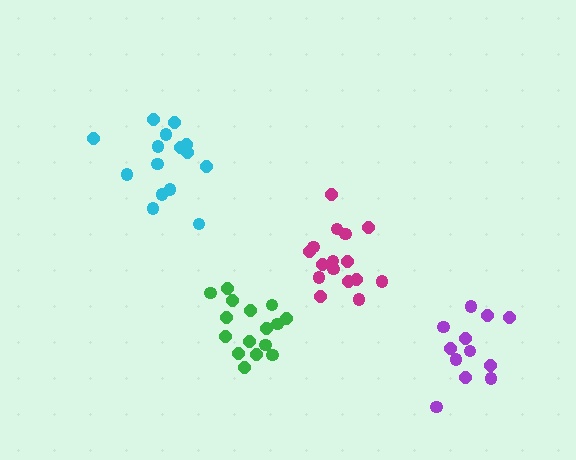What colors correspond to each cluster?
The clusters are colored: green, magenta, purple, cyan.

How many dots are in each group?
Group 1: 17 dots, Group 2: 16 dots, Group 3: 12 dots, Group 4: 15 dots (60 total).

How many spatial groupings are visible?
There are 4 spatial groupings.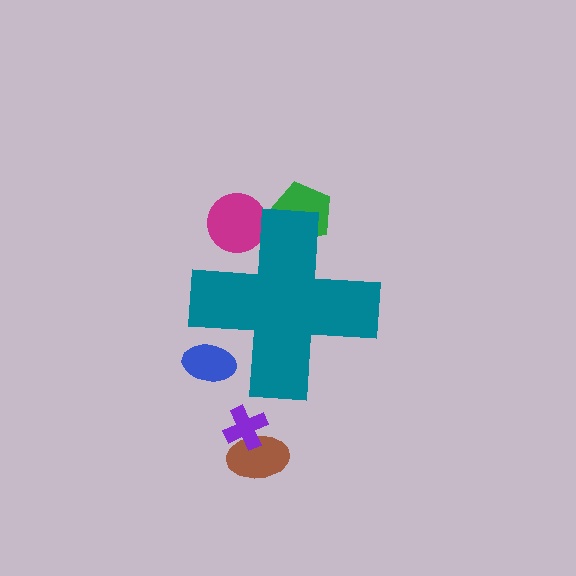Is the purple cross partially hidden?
No, the purple cross is fully visible.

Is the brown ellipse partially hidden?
No, the brown ellipse is fully visible.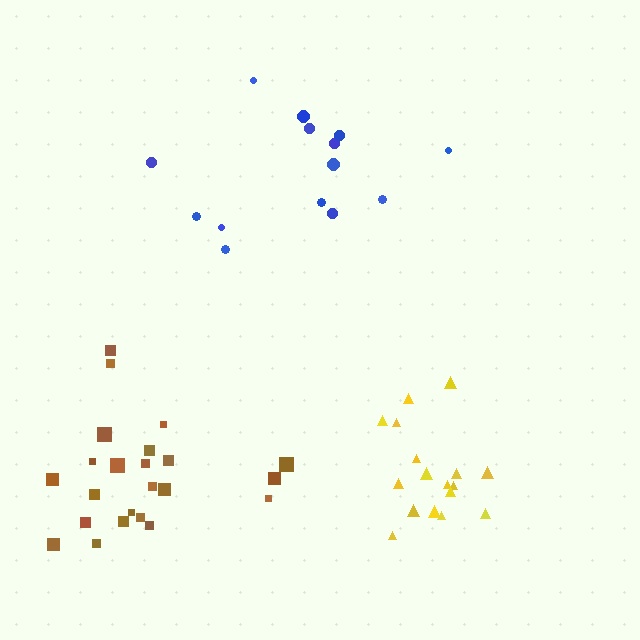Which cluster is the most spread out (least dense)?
Blue.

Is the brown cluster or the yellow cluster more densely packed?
Yellow.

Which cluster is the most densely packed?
Yellow.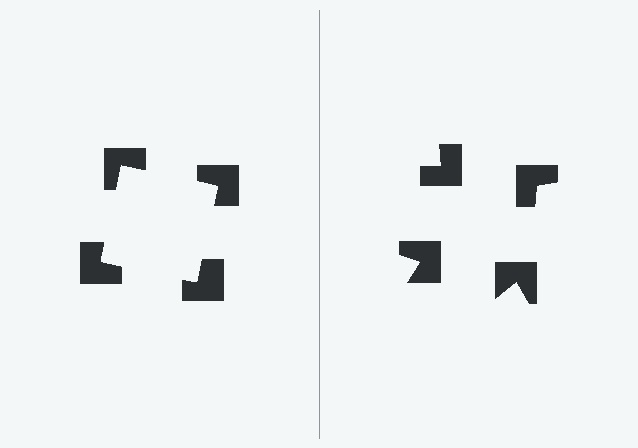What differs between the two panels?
The notched squares are positioned identically on both sides; only the wedge orientations differ. On the left they align to a square; on the right they are misaligned.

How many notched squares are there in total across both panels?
8 — 4 on each side.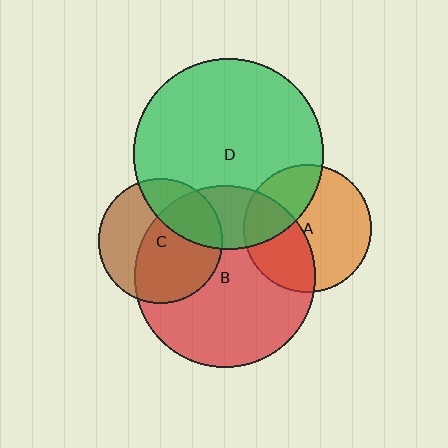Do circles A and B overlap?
Yes.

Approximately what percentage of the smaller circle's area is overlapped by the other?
Approximately 40%.